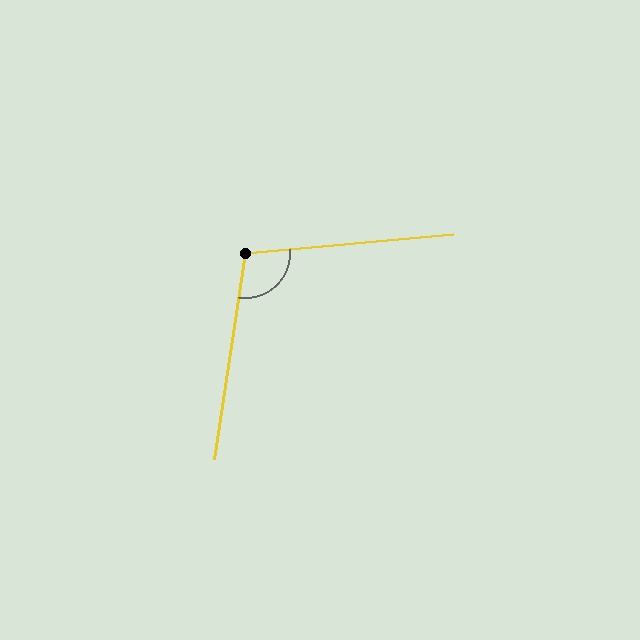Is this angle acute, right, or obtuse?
It is obtuse.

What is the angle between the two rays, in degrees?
Approximately 104 degrees.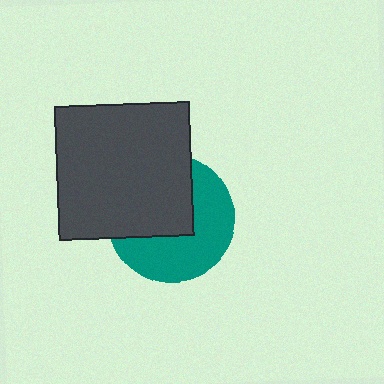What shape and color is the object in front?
The object in front is a dark gray square.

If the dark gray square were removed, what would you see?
You would see the complete teal circle.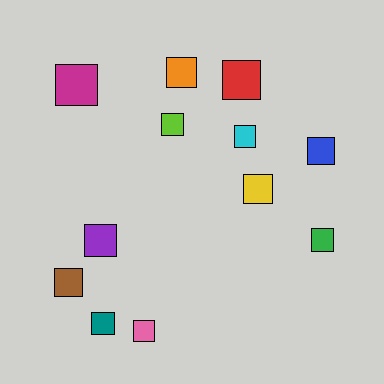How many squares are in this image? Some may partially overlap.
There are 12 squares.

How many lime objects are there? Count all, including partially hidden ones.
There is 1 lime object.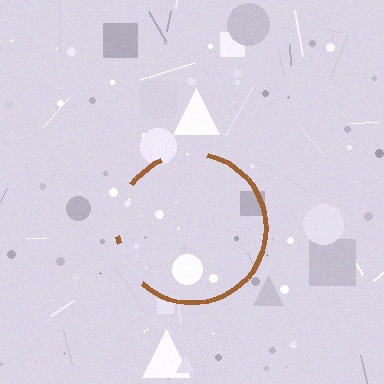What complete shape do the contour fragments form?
The contour fragments form a circle.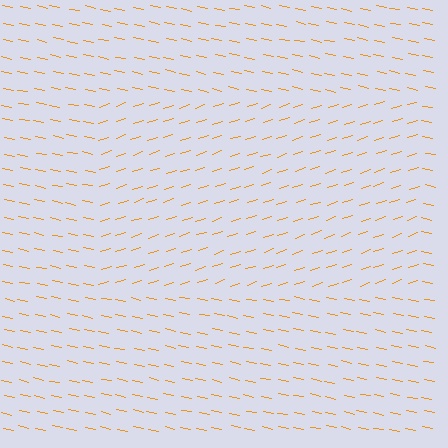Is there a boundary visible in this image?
Yes, there is a texture boundary formed by a change in line orientation.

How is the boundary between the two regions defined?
The boundary is defined purely by a change in line orientation (approximately 30 degrees difference). All lines are the same color and thickness.